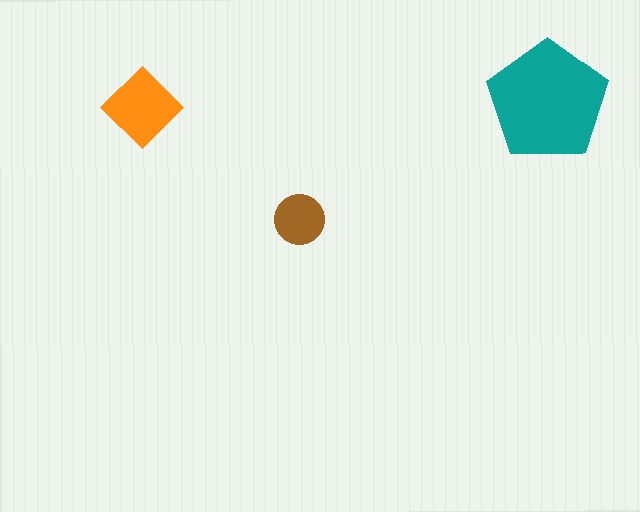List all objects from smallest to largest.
The brown circle, the orange diamond, the teal pentagon.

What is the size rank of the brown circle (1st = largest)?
3rd.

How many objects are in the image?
There are 3 objects in the image.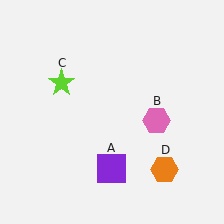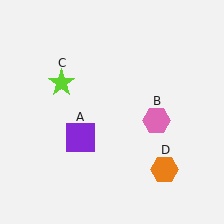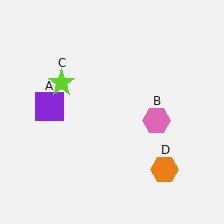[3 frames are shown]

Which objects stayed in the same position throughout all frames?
Pink hexagon (object B) and lime star (object C) and orange hexagon (object D) remained stationary.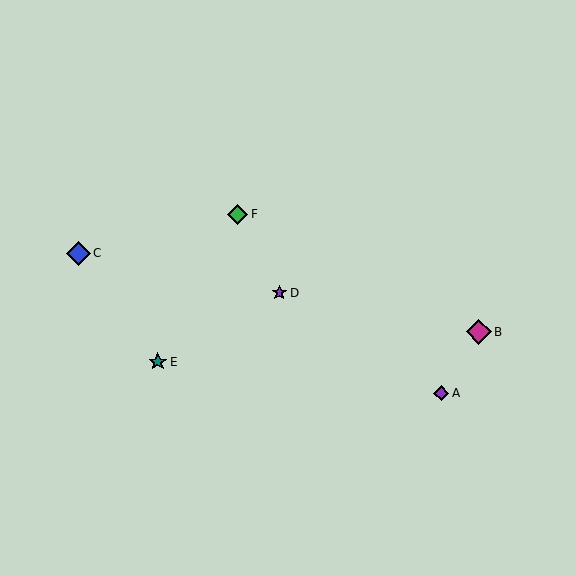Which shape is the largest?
The magenta diamond (labeled B) is the largest.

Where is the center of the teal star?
The center of the teal star is at (158, 362).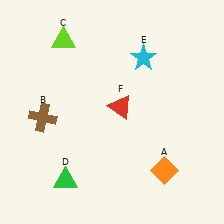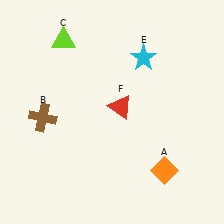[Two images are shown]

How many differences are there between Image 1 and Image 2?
There is 1 difference between the two images.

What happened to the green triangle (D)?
The green triangle (D) was removed in Image 2. It was in the bottom-left area of Image 1.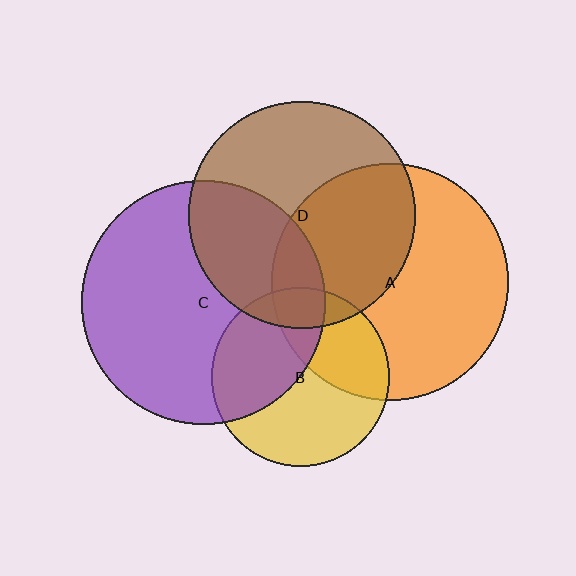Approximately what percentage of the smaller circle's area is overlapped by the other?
Approximately 40%.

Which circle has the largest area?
Circle C (purple).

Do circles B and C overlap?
Yes.